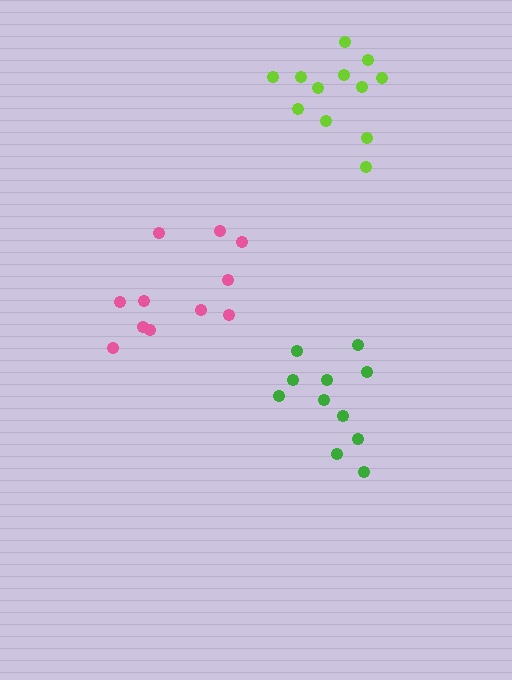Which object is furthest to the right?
The lime cluster is rightmost.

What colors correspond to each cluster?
The clusters are colored: lime, pink, green.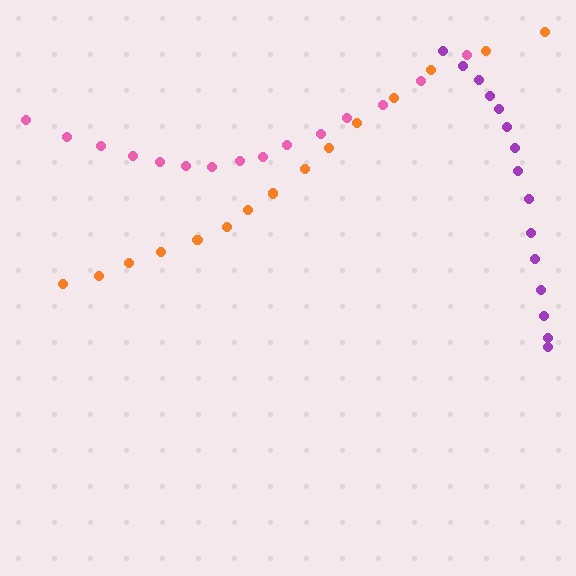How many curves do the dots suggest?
There are 3 distinct paths.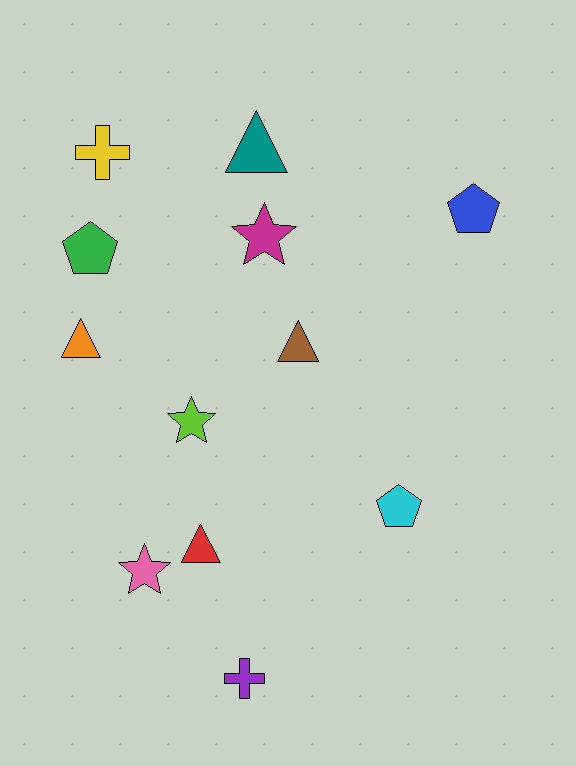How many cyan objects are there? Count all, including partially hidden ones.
There is 1 cyan object.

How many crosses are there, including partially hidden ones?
There are 2 crosses.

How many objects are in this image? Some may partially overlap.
There are 12 objects.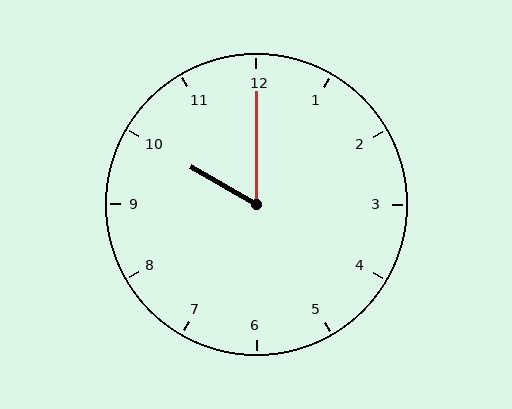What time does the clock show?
10:00.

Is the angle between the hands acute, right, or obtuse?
It is acute.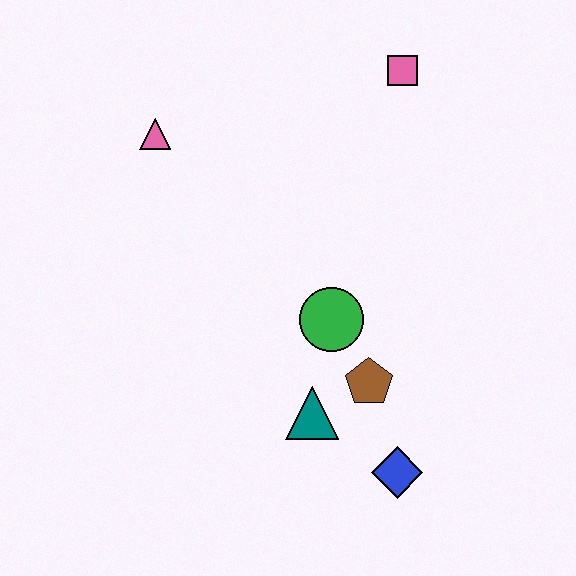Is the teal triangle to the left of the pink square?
Yes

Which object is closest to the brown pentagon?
The teal triangle is closest to the brown pentagon.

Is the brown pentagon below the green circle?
Yes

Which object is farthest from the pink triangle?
The blue diamond is farthest from the pink triangle.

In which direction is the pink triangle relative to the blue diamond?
The pink triangle is above the blue diamond.